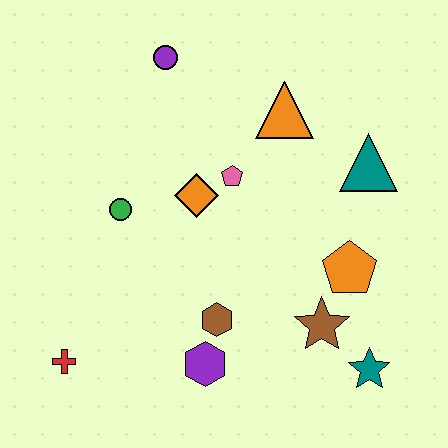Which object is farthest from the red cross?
The teal triangle is farthest from the red cross.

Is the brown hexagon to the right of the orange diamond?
Yes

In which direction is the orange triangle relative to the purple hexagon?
The orange triangle is above the purple hexagon.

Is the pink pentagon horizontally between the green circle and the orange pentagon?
Yes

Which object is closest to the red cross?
The purple hexagon is closest to the red cross.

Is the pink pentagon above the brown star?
Yes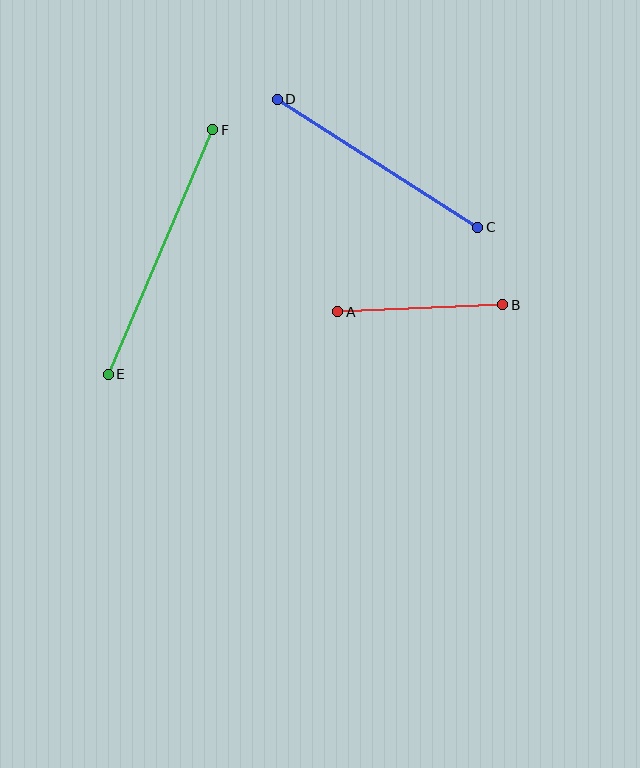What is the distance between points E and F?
The distance is approximately 266 pixels.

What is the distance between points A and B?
The distance is approximately 165 pixels.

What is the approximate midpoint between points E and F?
The midpoint is at approximately (160, 252) pixels.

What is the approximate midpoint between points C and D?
The midpoint is at approximately (378, 163) pixels.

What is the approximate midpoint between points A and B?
The midpoint is at approximately (420, 308) pixels.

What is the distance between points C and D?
The distance is approximately 238 pixels.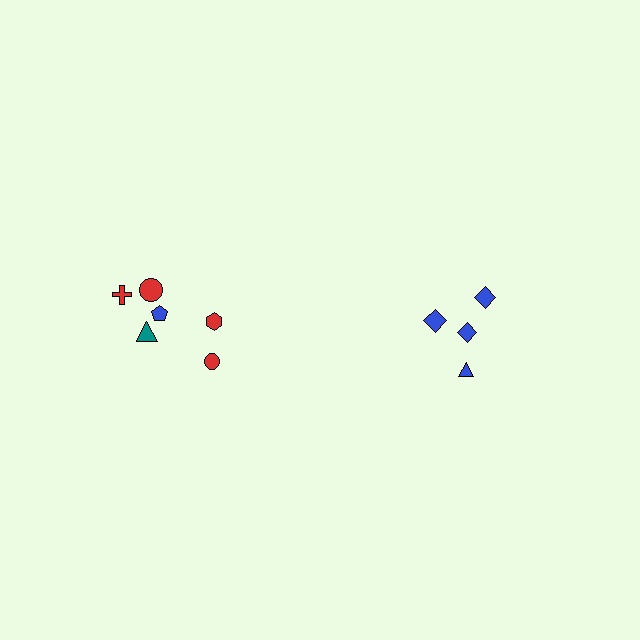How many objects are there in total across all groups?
There are 10 objects.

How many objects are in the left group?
There are 6 objects.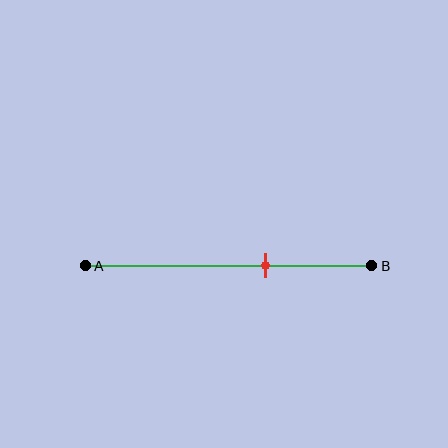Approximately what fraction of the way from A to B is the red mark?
The red mark is approximately 65% of the way from A to B.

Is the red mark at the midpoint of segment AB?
No, the mark is at about 65% from A, not at the 50% midpoint.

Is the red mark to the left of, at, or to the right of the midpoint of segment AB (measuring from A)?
The red mark is to the right of the midpoint of segment AB.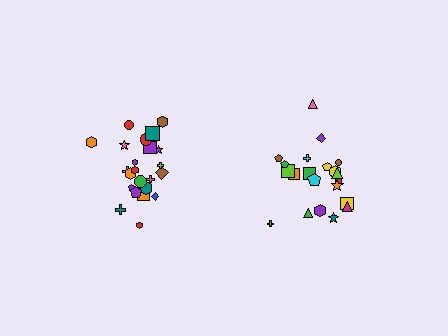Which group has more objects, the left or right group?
The left group.